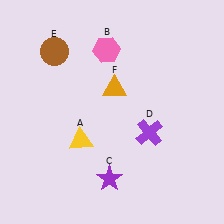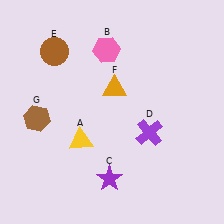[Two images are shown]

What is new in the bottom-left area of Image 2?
A brown hexagon (G) was added in the bottom-left area of Image 2.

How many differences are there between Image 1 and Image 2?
There is 1 difference between the two images.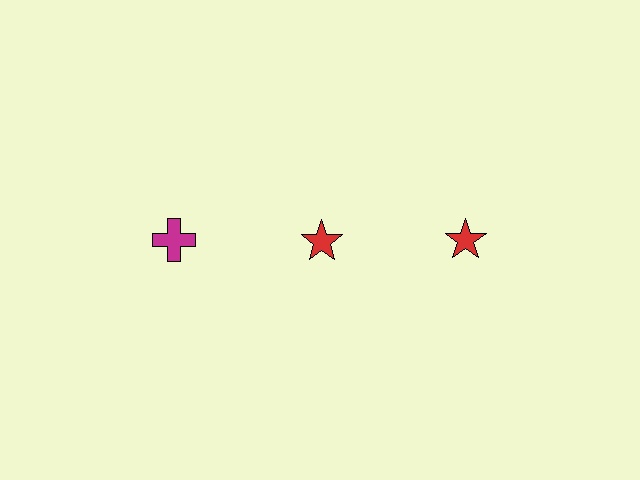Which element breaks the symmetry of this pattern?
The magenta cross in the top row, leftmost column breaks the symmetry. All other shapes are red stars.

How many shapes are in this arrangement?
There are 3 shapes arranged in a grid pattern.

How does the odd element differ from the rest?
It differs in both color (magenta instead of red) and shape (cross instead of star).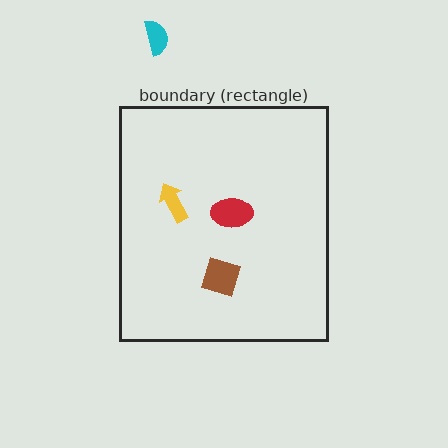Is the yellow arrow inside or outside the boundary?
Inside.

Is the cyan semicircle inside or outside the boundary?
Outside.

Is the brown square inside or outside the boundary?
Inside.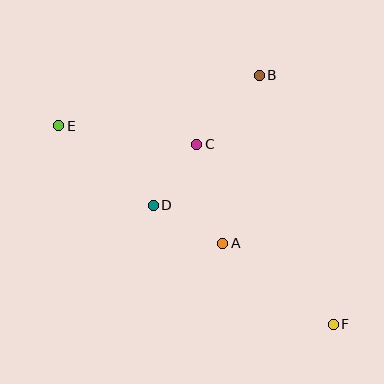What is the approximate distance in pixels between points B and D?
The distance between B and D is approximately 168 pixels.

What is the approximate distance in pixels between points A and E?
The distance between A and E is approximately 202 pixels.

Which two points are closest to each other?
Points C and D are closest to each other.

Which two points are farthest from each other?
Points E and F are farthest from each other.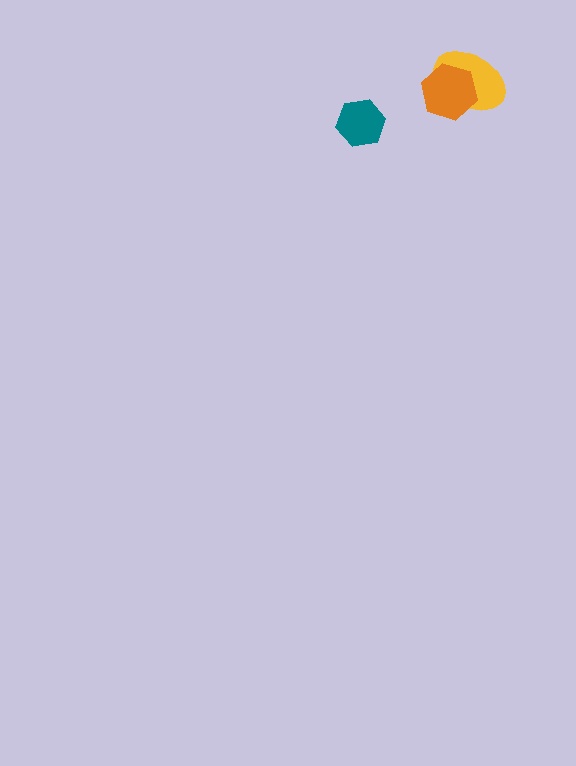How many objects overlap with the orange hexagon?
1 object overlaps with the orange hexagon.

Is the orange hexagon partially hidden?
No, no other shape covers it.